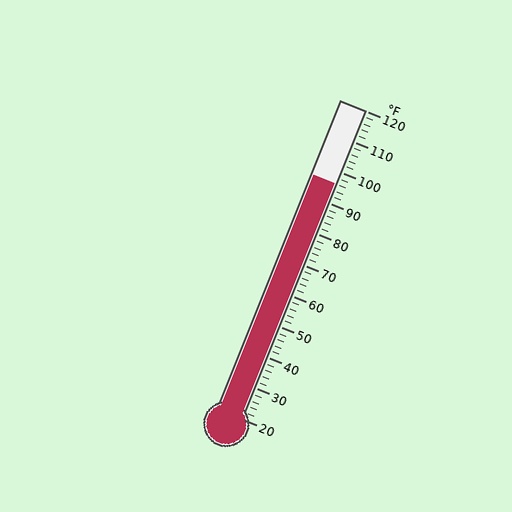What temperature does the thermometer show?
The thermometer shows approximately 96°F.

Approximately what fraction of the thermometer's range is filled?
The thermometer is filled to approximately 75% of its range.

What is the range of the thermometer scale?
The thermometer scale ranges from 20°F to 120°F.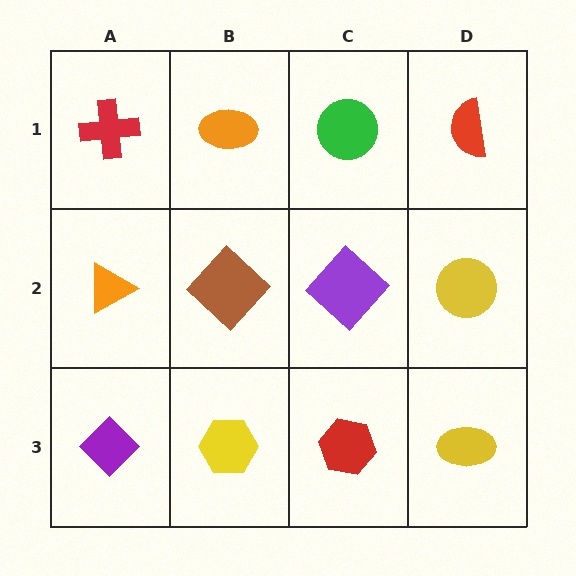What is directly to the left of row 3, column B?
A purple diamond.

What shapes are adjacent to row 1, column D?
A yellow circle (row 2, column D), a green circle (row 1, column C).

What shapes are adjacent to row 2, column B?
An orange ellipse (row 1, column B), a yellow hexagon (row 3, column B), an orange triangle (row 2, column A), a purple diamond (row 2, column C).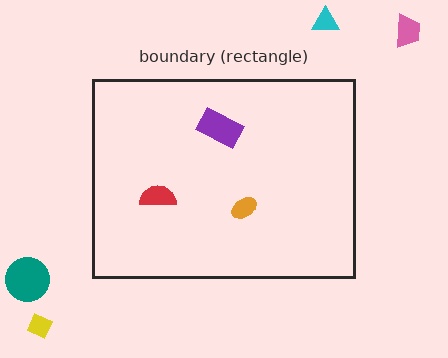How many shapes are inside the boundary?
3 inside, 4 outside.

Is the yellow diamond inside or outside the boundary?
Outside.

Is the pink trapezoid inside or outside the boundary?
Outside.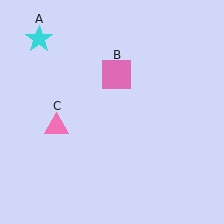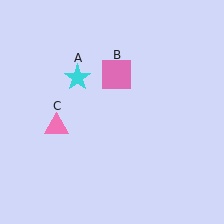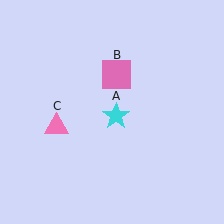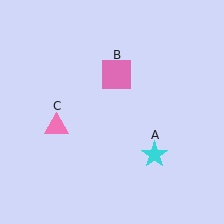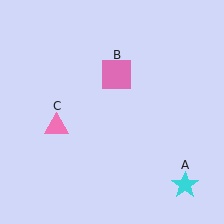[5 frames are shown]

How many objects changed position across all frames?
1 object changed position: cyan star (object A).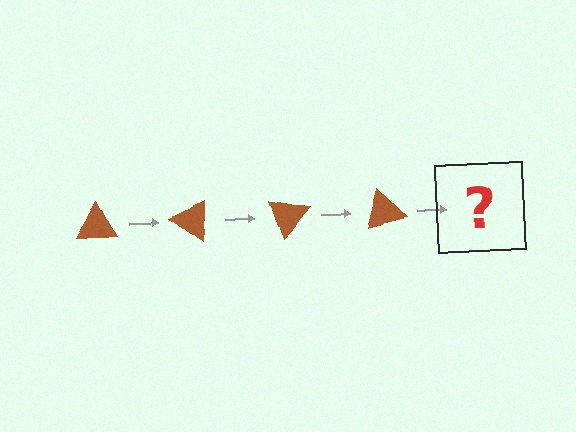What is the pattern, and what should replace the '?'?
The pattern is that the triangle rotates 35 degrees each step. The '?' should be a brown triangle rotated 140 degrees.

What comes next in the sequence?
The next element should be a brown triangle rotated 140 degrees.